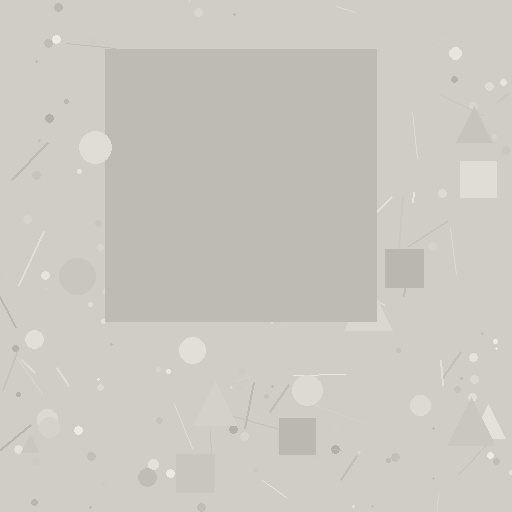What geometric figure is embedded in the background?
A square is embedded in the background.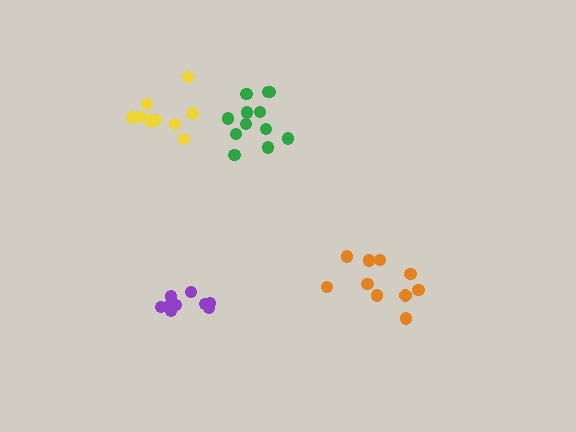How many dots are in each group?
Group 1: 10 dots, Group 2: 10 dots, Group 3: 10 dots, Group 4: 12 dots (42 total).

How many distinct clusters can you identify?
There are 4 distinct clusters.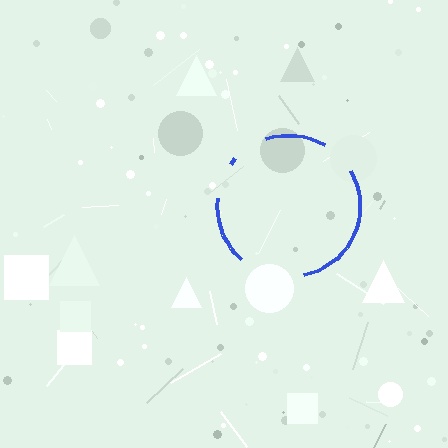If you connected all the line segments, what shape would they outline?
They would outline a circle.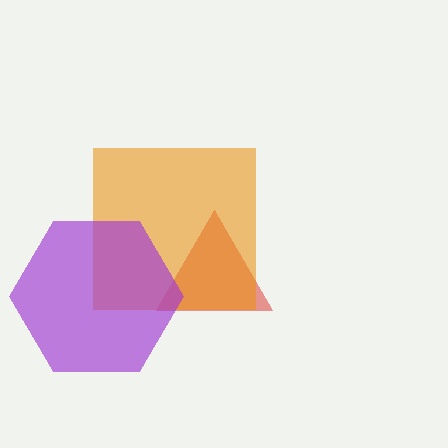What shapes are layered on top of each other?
The layered shapes are: a red triangle, an orange square, a purple hexagon.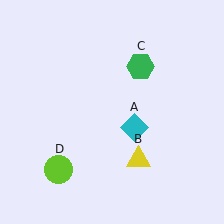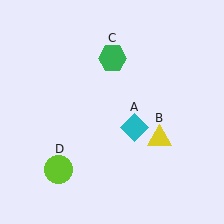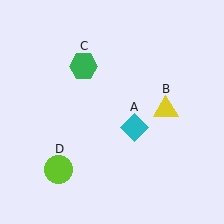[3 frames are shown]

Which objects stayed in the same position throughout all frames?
Cyan diamond (object A) and lime circle (object D) remained stationary.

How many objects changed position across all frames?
2 objects changed position: yellow triangle (object B), green hexagon (object C).